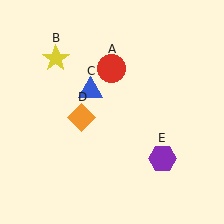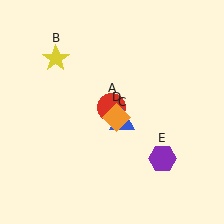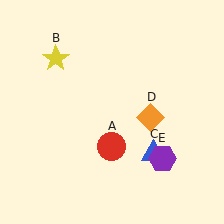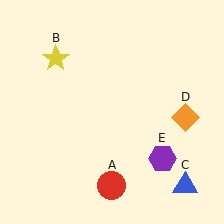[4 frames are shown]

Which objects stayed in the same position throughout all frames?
Yellow star (object B) and purple hexagon (object E) remained stationary.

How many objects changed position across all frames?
3 objects changed position: red circle (object A), blue triangle (object C), orange diamond (object D).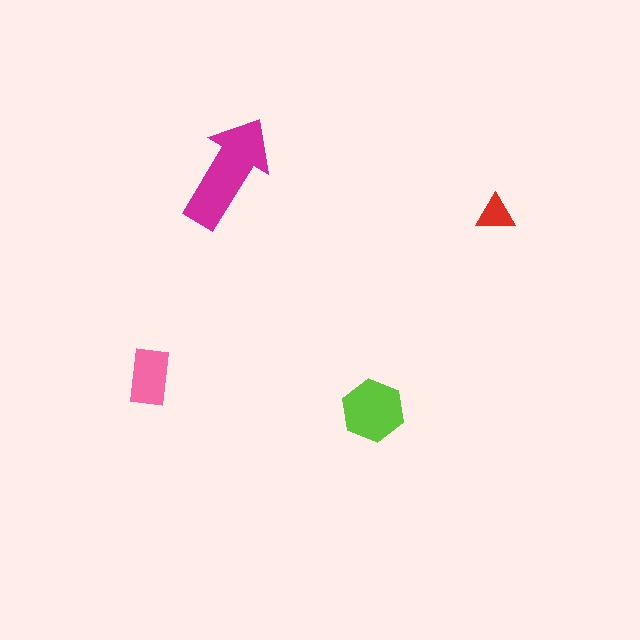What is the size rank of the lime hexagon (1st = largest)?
2nd.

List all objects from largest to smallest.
The magenta arrow, the lime hexagon, the pink rectangle, the red triangle.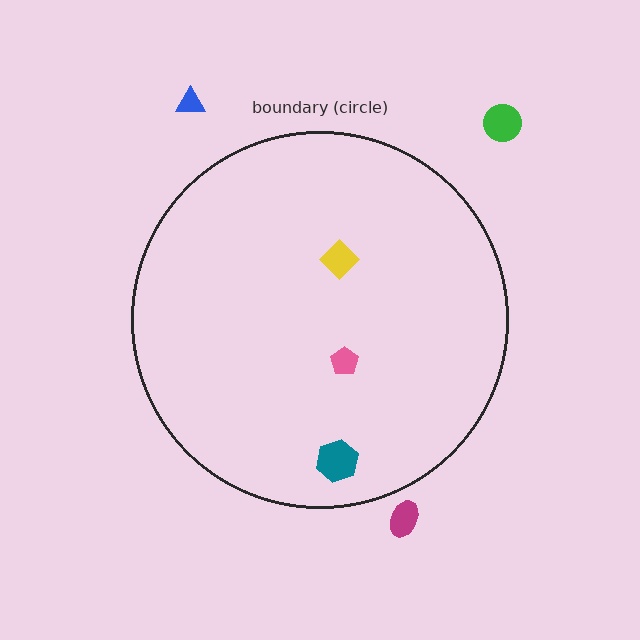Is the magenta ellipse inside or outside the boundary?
Outside.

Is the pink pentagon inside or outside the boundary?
Inside.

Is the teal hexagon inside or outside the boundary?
Inside.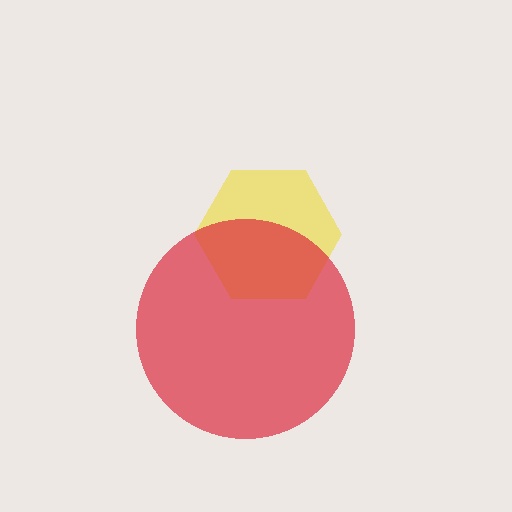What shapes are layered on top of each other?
The layered shapes are: a yellow hexagon, a red circle.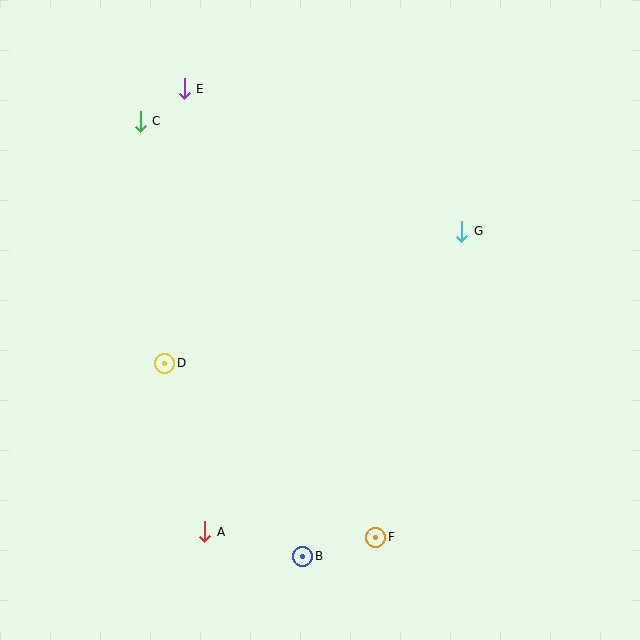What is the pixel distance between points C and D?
The distance between C and D is 243 pixels.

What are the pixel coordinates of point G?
Point G is at (462, 231).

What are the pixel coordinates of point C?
Point C is at (140, 121).